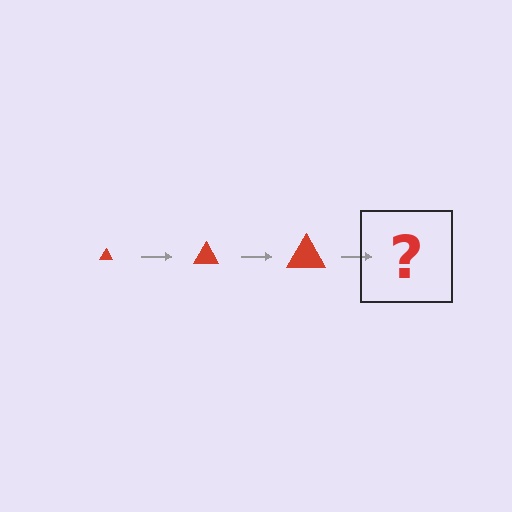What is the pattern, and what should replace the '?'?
The pattern is that the triangle gets progressively larger each step. The '?' should be a red triangle, larger than the previous one.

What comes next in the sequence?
The next element should be a red triangle, larger than the previous one.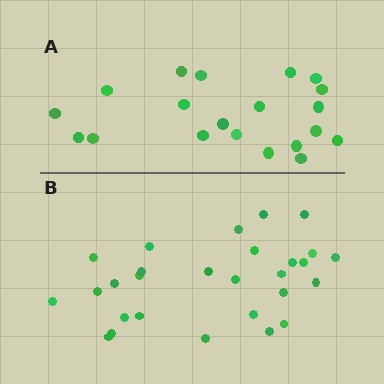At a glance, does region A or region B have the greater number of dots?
Region B (the bottom region) has more dots.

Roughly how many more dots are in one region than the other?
Region B has roughly 8 or so more dots than region A.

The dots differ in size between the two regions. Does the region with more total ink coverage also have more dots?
No. Region A has more total ink coverage because its dots are larger, but region B actually contains more individual dots. Total area can be misleading — the number of items is what matters here.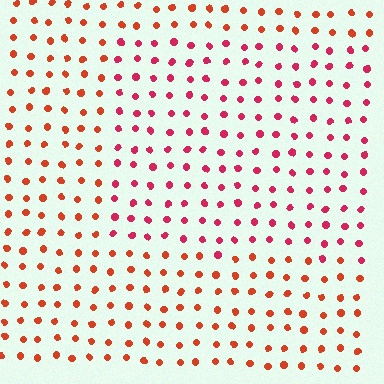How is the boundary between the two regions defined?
The boundary is defined purely by a slight shift in hue (about 30 degrees). Spacing, size, and orientation are identical on both sides.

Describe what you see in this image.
The image is filled with small red elements in a uniform arrangement. A rectangle-shaped region is visible where the elements are tinted to a slightly different hue, forming a subtle color boundary.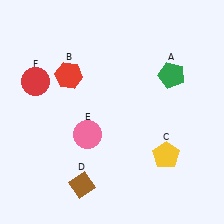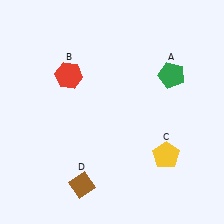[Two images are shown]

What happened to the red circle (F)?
The red circle (F) was removed in Image 2. It was in the top-left area of Image 1.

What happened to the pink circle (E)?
The pink circle (E) was removed in Image 2. It was in the bottom-left area of Image 1.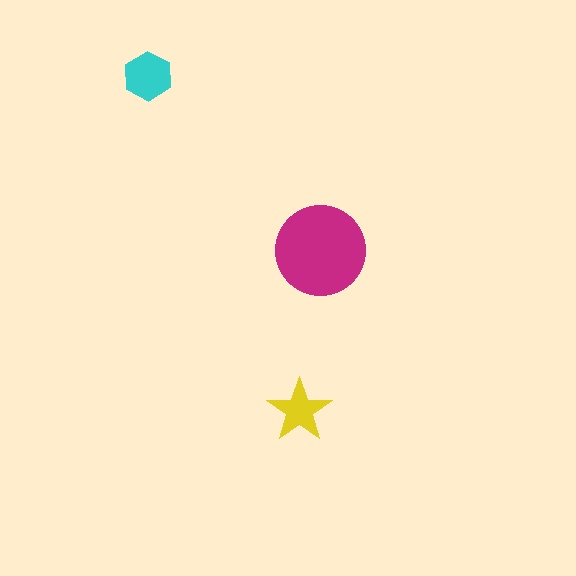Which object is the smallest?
The yellow star.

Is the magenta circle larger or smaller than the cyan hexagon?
Larger.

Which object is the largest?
The magenta circle.